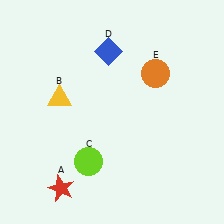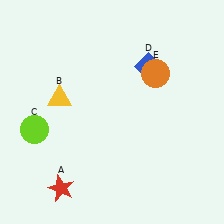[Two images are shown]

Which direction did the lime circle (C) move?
The lime circle (C) moved left.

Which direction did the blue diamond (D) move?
The blue diamond (D) moved right.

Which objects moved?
The objects that moved are: the lime circle (C), the blue diamond (D).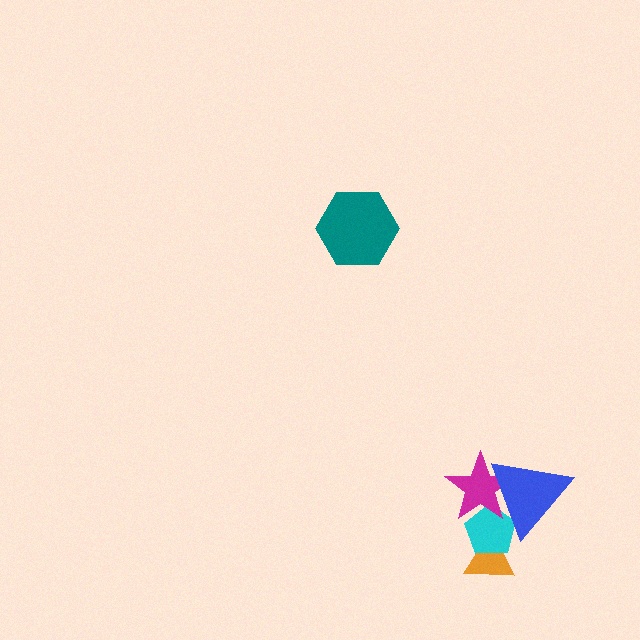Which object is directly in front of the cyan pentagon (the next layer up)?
The magenta star is directly in front of the cyan pentagon.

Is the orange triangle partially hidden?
Yes, it is partially covered by another shape.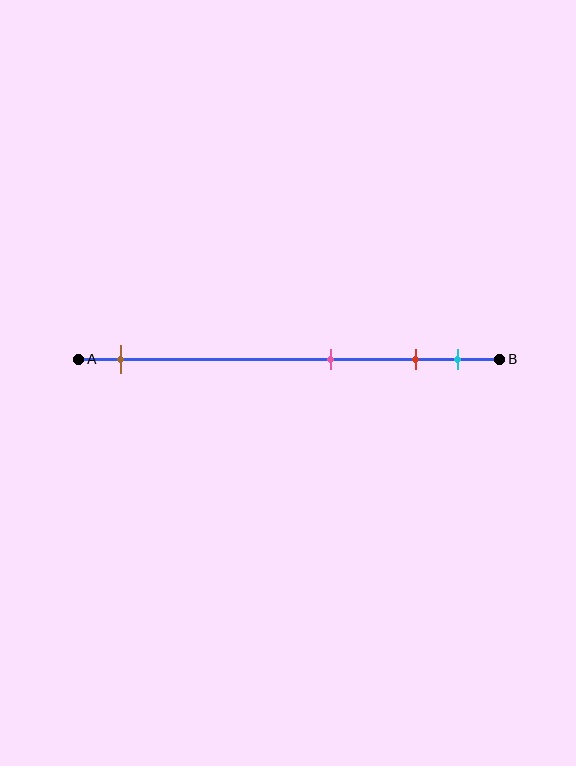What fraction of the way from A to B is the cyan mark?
The cyan mark is approximately 90% (0.9) of the way from A to B.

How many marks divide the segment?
There are 4 marks dividing the segment.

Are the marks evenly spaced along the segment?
No, the marks are not evenly spaced.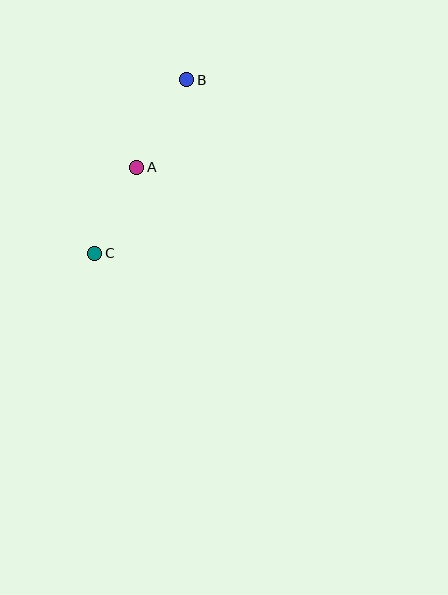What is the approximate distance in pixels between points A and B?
The distance between A and B is approximately 100 pixels.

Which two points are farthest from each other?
Points B and C are farthest from each other.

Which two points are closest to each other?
Points A and C are closest to each other.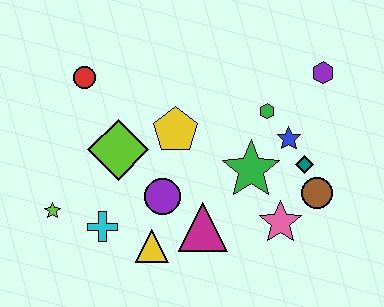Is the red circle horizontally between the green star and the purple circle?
No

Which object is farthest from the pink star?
The red circle is farthest from the pink star.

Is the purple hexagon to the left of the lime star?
No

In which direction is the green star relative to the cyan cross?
The green star is to the right of the cyan cross.